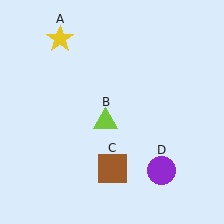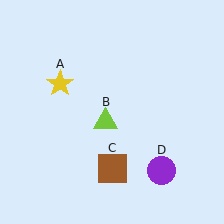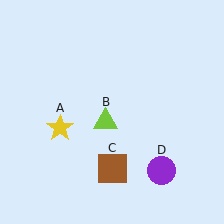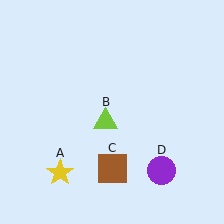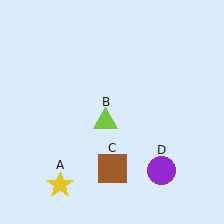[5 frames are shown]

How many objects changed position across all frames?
1 object changed position: yellow star (object A).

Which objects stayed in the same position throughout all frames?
Lime triangle (object B) and brown square (object C) and purple circle (object D) remained stationary.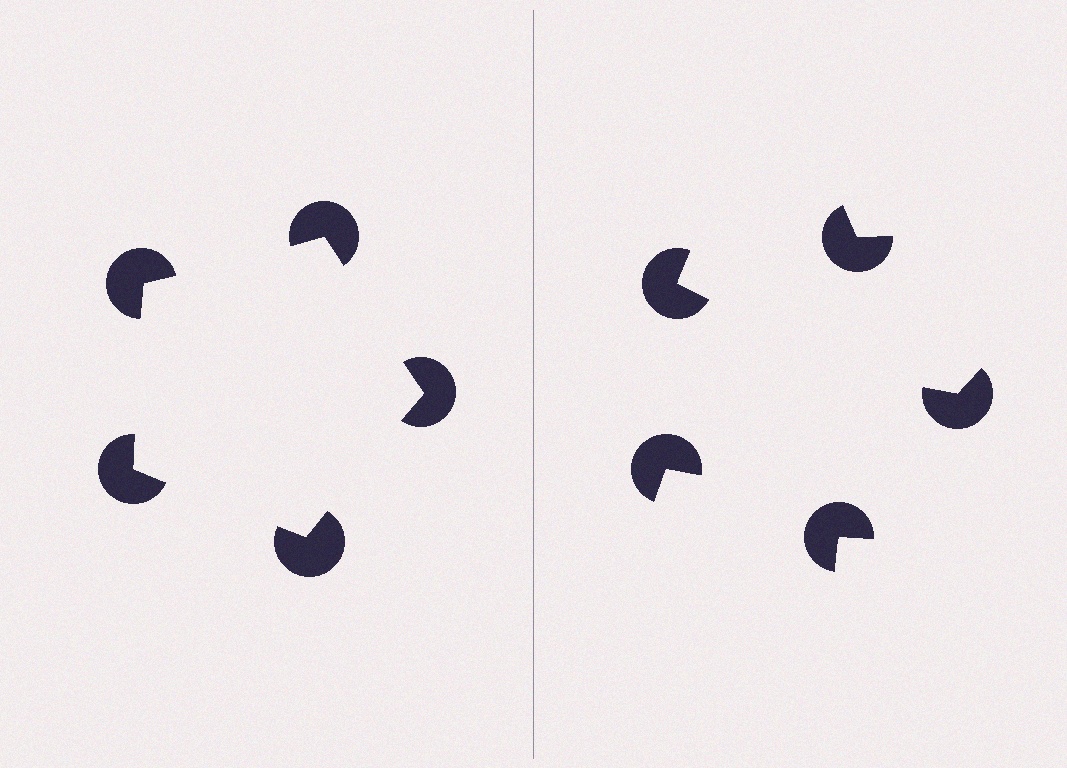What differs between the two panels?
The pac-man discs are positioned identically on both sides; only the wedge orientations differ. On the left they align to a pentagon; on the right they are misaligned.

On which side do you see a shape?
An illusory pentagon appears on the left side. On the right side the wedge cuts are rotated, so no coherent shape forms.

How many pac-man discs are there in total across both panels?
10 — 5 on each side.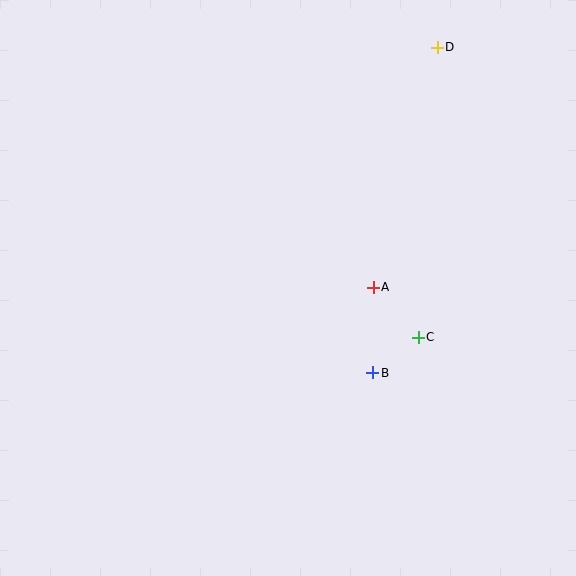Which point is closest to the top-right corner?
Point D is closest to the top-right corner.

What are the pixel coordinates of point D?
Point D is at (437, 47).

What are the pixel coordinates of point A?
Point A is at (373, 287).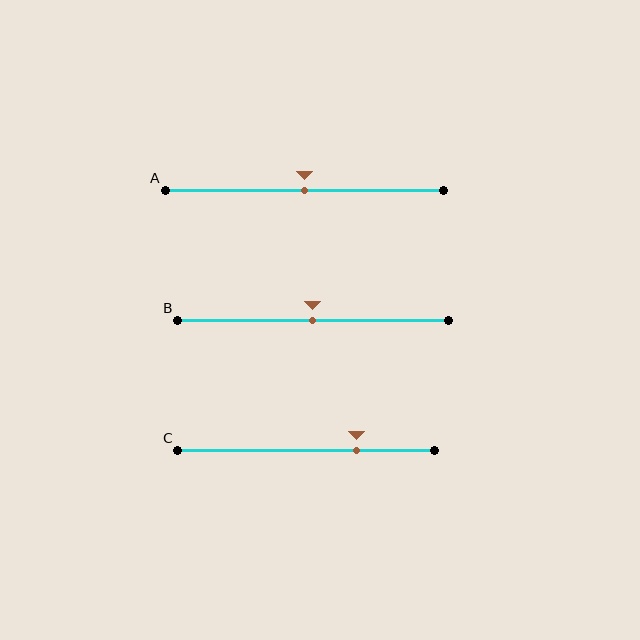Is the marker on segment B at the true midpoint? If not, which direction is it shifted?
Yes, the marker on segment B is at the true midpoint.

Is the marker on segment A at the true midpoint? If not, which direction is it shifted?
Yes, the marker on segment A is at the true midpoint.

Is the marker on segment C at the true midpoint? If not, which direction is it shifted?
No, the marker on segment C is shifted to the right by about 20% of the segment length.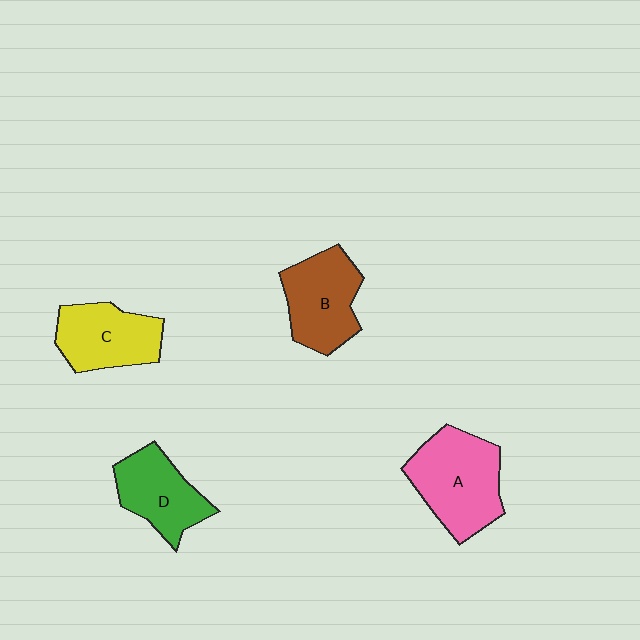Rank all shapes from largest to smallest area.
From largest to smallest: A (pink), B (brown), C (yellow), D (green).